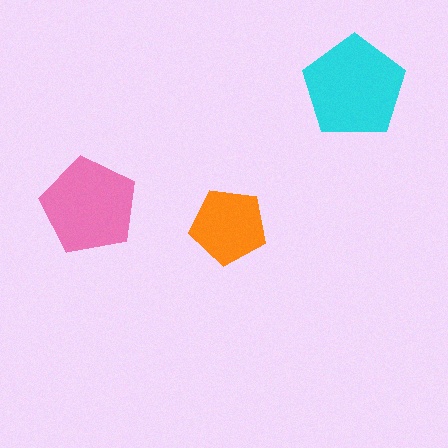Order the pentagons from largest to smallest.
the cyan one, the pink one, the orange one.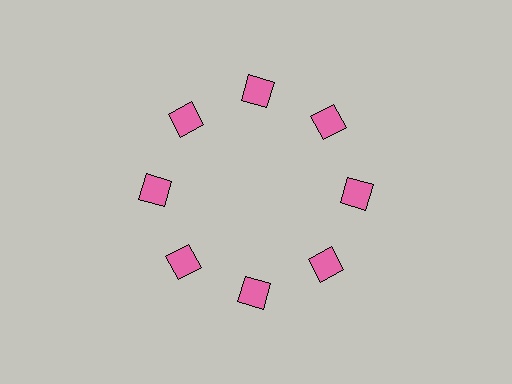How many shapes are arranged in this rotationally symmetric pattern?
There are 8 shapes, arranged in 8 groups of 1.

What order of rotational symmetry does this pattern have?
This pattern has 8-fold rotational symmetry.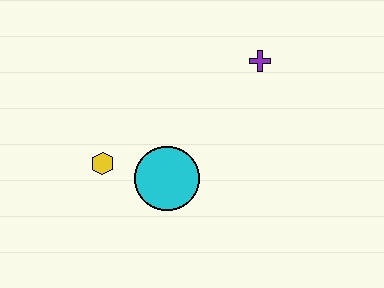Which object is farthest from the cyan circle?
The purple cross is farthest from the cyan circle.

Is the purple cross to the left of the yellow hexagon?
No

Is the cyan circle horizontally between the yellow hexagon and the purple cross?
Yes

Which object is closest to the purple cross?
The cyan circle is closest to the purple cross.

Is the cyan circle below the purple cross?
Yes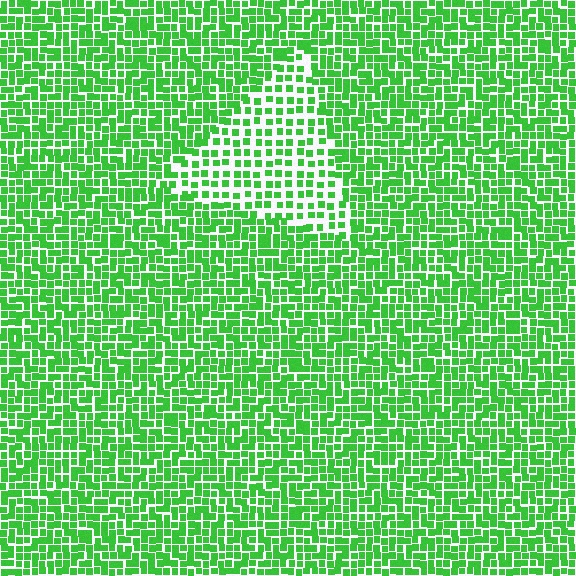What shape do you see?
I see a triangle.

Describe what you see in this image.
The image contains small green elements arranged at two different densities. A triangle-shaped region is visible where the elements are less densely packed than the surrounding area.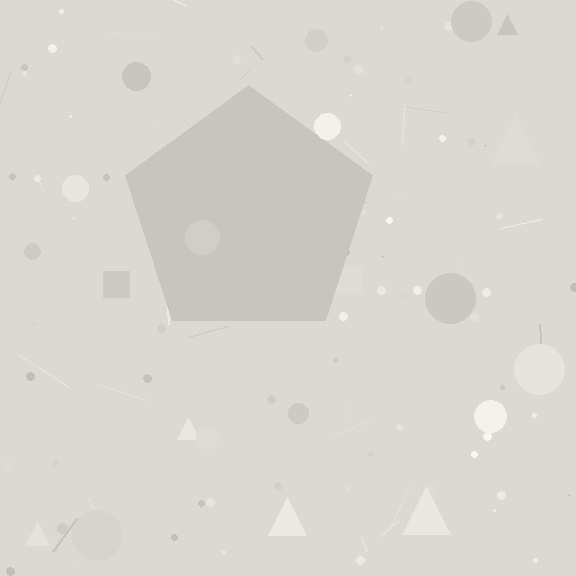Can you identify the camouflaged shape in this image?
The camouflaged shape is a pentagon.